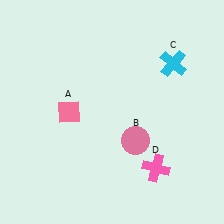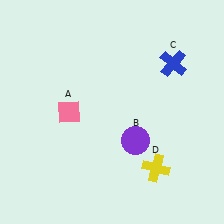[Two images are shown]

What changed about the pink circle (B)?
In Image 1, B is pink. In Image 2, it changed to purple.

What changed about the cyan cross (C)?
In Image 1, C is cyan. In Image 2, it changed to blue.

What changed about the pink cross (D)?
In Image 1, D is pink. In Image 2, it changed to yellow.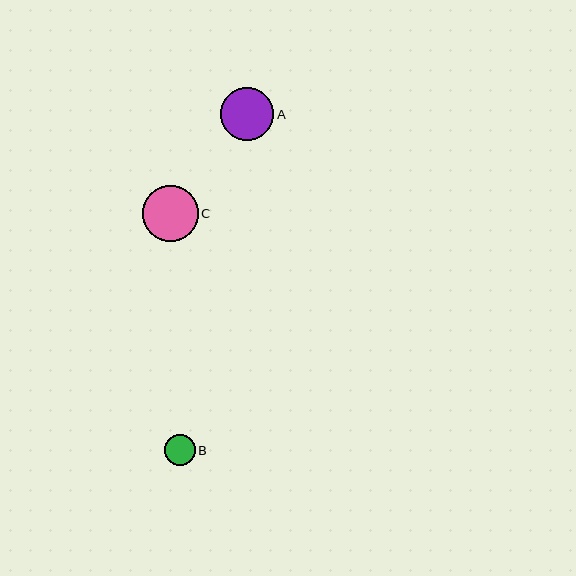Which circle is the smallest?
Circle B is the smallest with a size of approximately 31 pixels.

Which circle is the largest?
Circle C is the largest with a size of approximately 56 pixels.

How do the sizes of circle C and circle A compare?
Circle C and circle A are approximately the same size.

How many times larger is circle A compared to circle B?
Circle A is approximately 1.7 times the size of circle B.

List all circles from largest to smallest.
From largest to smallest: C, A, B.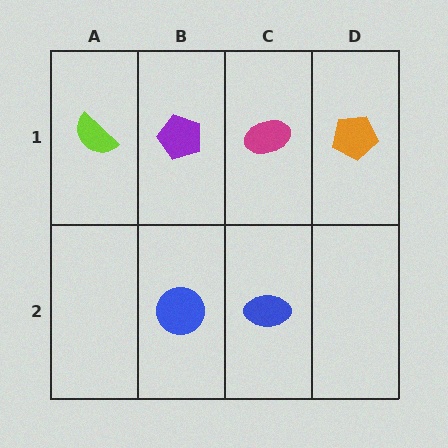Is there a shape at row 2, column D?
No, that cell is empty.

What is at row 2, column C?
A blue ellipse.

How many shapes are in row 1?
4 shapes.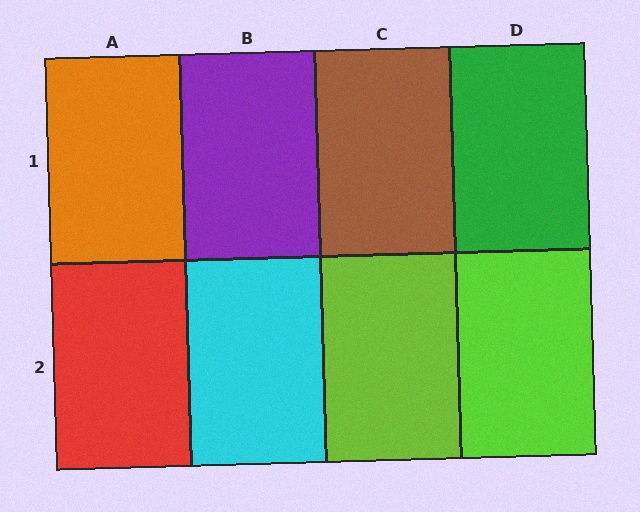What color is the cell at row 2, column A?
Red.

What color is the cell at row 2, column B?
Cyan.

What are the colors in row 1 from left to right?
Orange, purple, brown, green.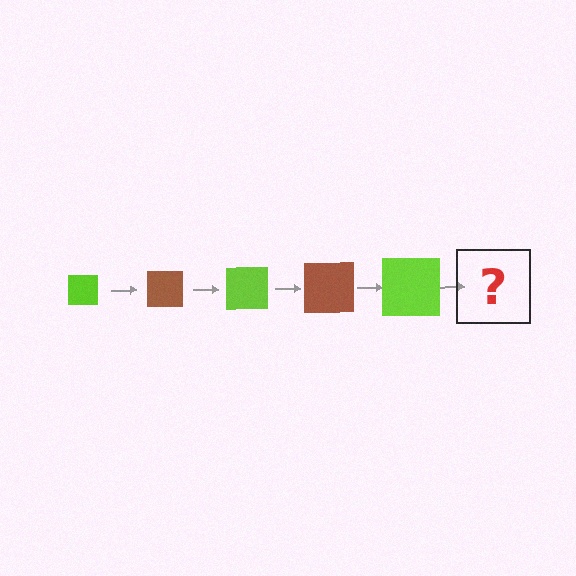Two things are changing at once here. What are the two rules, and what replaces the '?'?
The two rules are that the square grows larger each step and the color cycles through lime and brown. The '?' should be a brown square, larger than the previous one.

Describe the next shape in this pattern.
It should be a brown square, larger than the previous one.